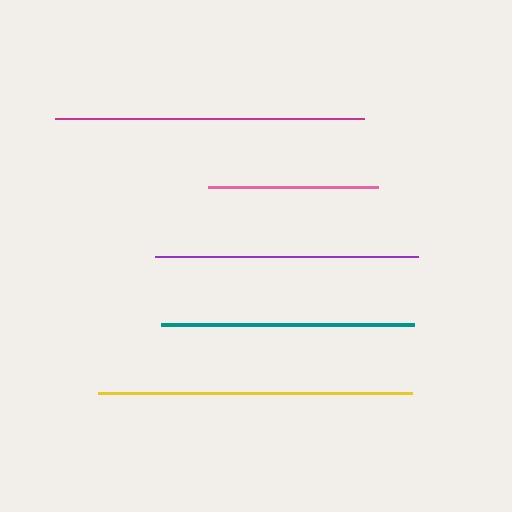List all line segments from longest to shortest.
From longest to shortest: yellow, magenta, purple, teal, pink.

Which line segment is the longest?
The yellow line is the longest at approximately 314 pixels.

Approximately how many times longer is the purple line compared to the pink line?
The purple line is approximately 1.5 times the length of the pink line.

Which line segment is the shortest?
The pink line is the shortest at approximately 169 pixels.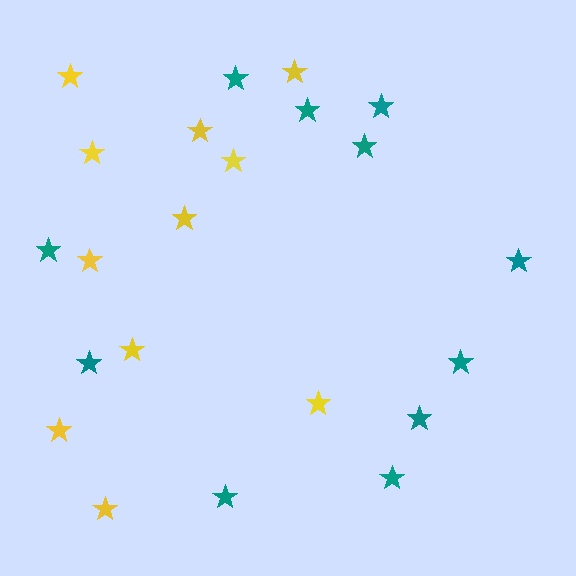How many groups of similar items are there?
There are 2 groups: one group of yellow stars (11) and one group of teal stars (11).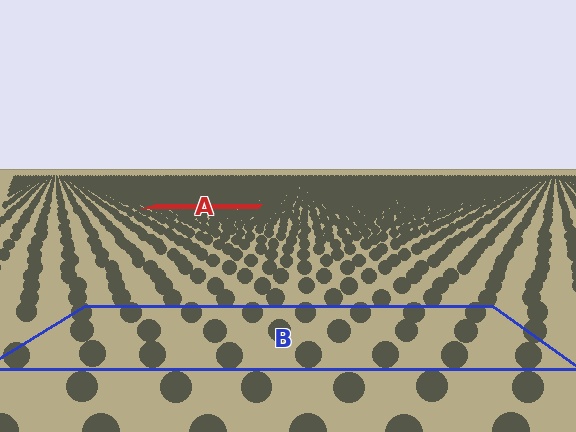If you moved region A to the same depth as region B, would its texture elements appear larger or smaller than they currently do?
They would appear larger. At a closer depth, the same texture elements are projected at a bigger on-screen size.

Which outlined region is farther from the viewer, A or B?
Region A is farther from the viewer — the texture elements inside it appear smaller and more densely packed.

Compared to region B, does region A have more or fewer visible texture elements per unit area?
Region A has more texture elements per unit area — they are packed more densely because it is farther away.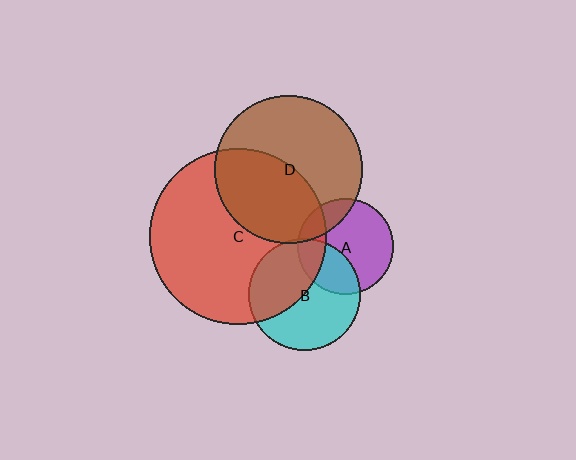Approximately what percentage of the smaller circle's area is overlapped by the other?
Approximately 45%.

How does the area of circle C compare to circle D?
Approximately 1.4 times.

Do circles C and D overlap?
Yes.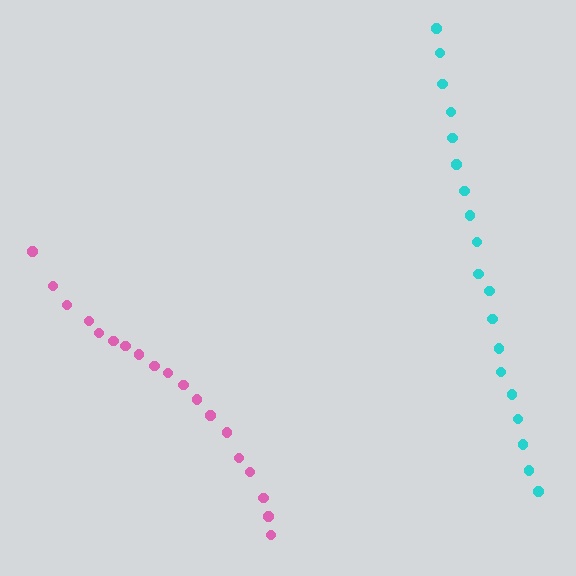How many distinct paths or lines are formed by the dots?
There are 2 distinct paths.